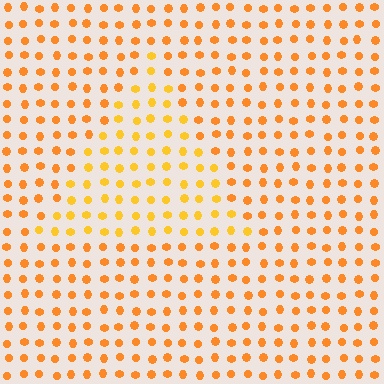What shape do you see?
I see a triangle.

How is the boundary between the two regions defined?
The boundary is defined purely by a slight shift in hue (about 18 degrees). Spacing, size, and orientation are identical on both sides.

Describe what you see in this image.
The image is filled with small orange elements in a uniform arrangement. A triangle-shaped region is visible where the elements are tinted to a slightly different hue, forming a subtle color boundary.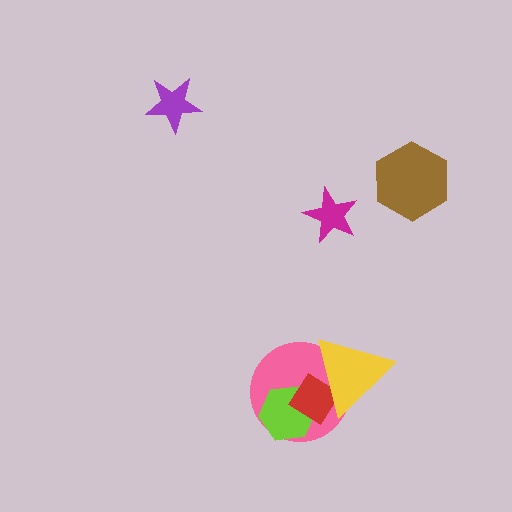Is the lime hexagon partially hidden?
Yes, it is partially covered by another shape.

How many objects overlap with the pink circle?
3 objects overlap with the pink circle.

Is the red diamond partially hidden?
Yes, it is partially covered by another shape.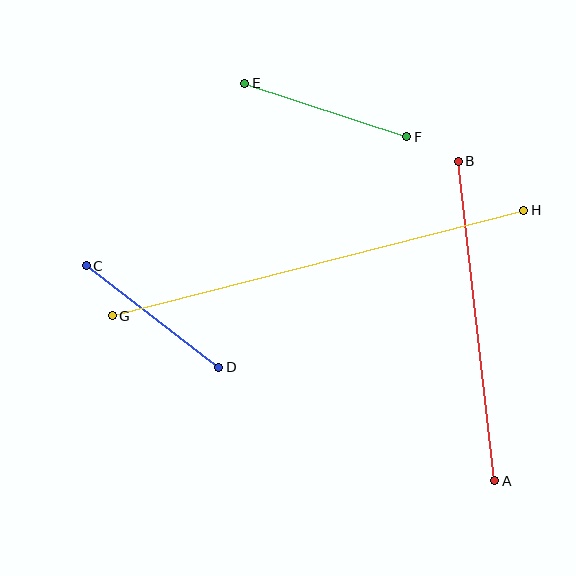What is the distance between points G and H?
The distance is approximately 425 pixels.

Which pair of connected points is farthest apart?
Points G and H are farthest apart.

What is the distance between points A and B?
The distance is approximately 322 pixels.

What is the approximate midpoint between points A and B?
The midpoint is at approximately (476, 321) pixels.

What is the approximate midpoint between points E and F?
The midpoint is at approximately (326, 110) pixels.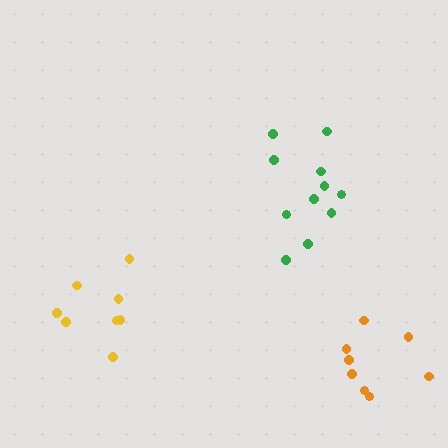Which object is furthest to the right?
The orange cluster is rightmost.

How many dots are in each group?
Group 1: 8 dots, Group 2: 11 dots, Group 3: 8 dots (27 total).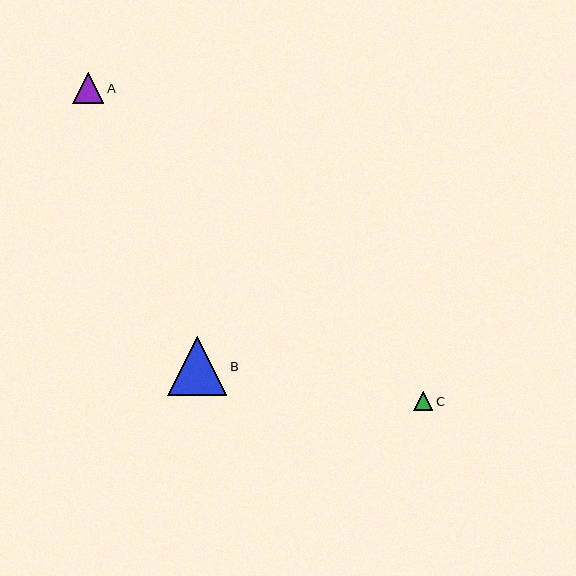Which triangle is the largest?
Triangle B is the largest with a size of approximately 59 pixels.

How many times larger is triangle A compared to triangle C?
Triangle A is approximately 1.6 times the size of triangle C.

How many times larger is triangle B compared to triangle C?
Triangle B is approximately 3.0 times the size of triangle C.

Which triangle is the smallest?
Triangle C is the smallest with a size of approximately 19 pixels.